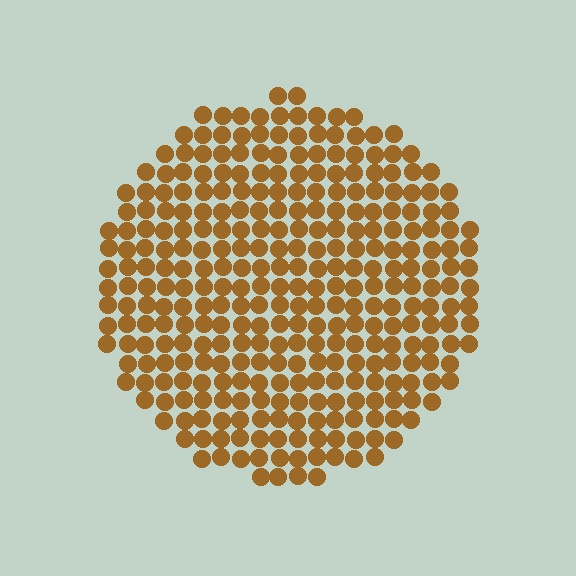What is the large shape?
The large shape is a circle.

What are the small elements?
The small elements are circles.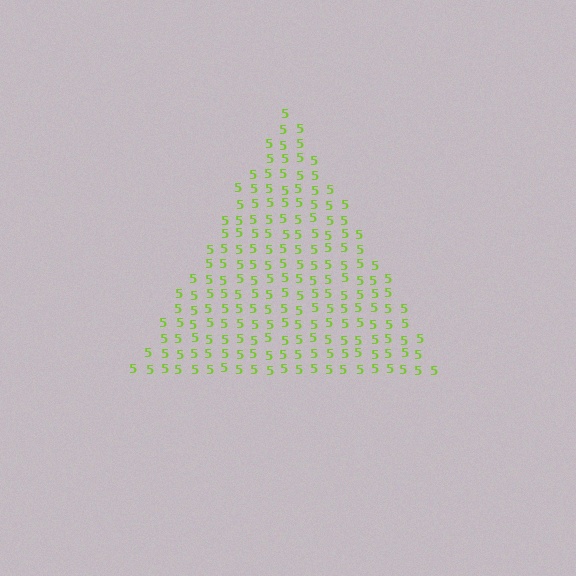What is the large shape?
The large shape is a triangle.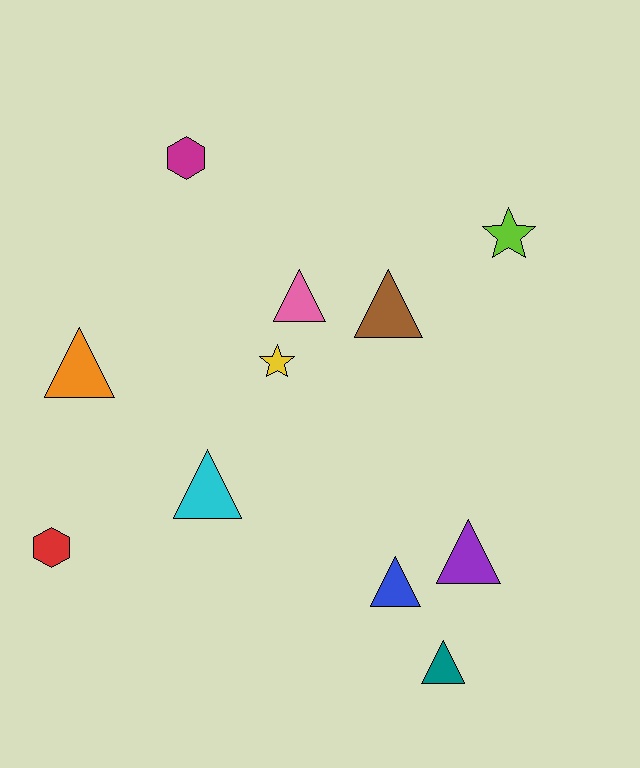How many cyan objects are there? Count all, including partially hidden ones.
There is 1 cyan object.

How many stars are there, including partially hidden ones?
There are 2 stars.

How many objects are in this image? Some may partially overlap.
There are 11 objects.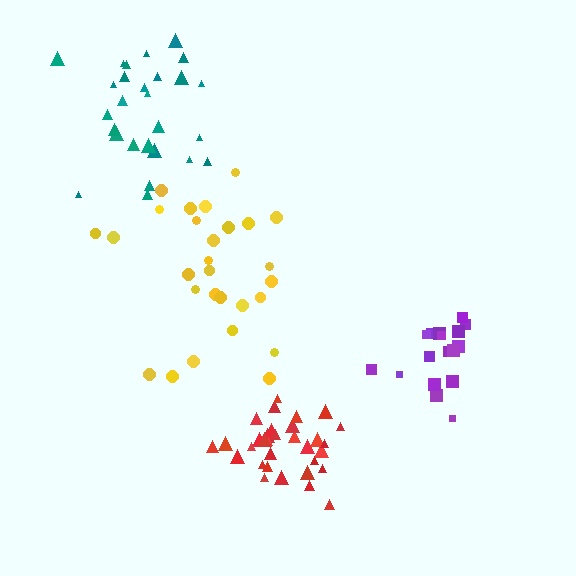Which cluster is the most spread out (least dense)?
Yellow.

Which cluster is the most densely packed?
Red.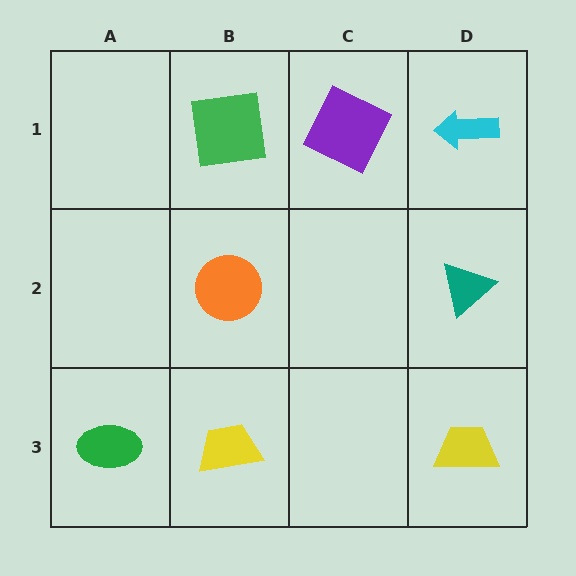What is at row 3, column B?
A yellow trapezoid.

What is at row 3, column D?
A yellow trapezoid.